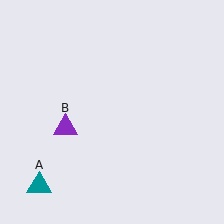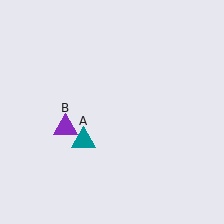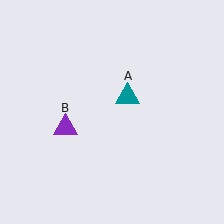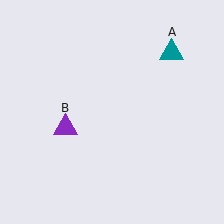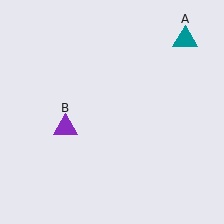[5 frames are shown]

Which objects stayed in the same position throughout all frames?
Purple triangle (object B) remained stationary.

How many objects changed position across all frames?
1 object changed position: teal triangle (object A).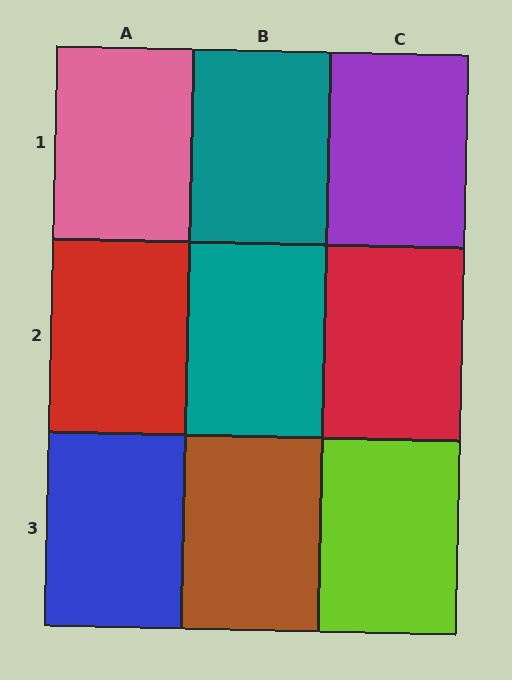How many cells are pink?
1 cell is pink.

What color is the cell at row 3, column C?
Lime.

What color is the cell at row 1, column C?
Purple.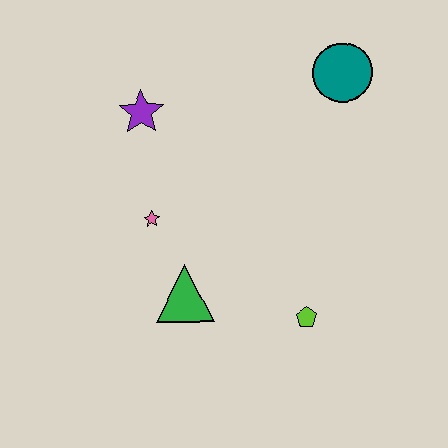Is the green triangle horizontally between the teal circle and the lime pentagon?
No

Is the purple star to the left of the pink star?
Yes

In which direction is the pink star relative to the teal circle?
The pink star is to the left of the teal circle.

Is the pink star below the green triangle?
No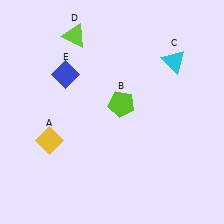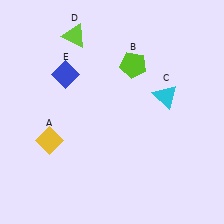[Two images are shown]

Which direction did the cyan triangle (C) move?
The cyan triangle (C) moved down.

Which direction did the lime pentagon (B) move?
The lime pentagon (B) moved up.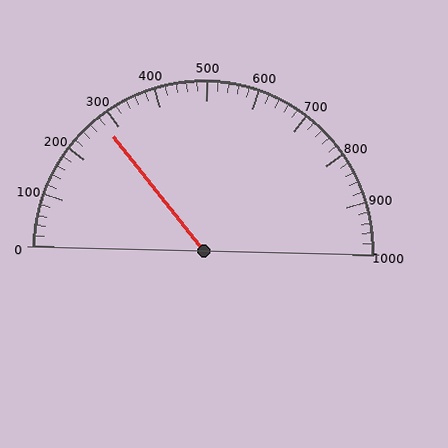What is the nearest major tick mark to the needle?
The nearest major tick mark is 300.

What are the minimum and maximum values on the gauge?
The gauge ranges from 0 to 1000.